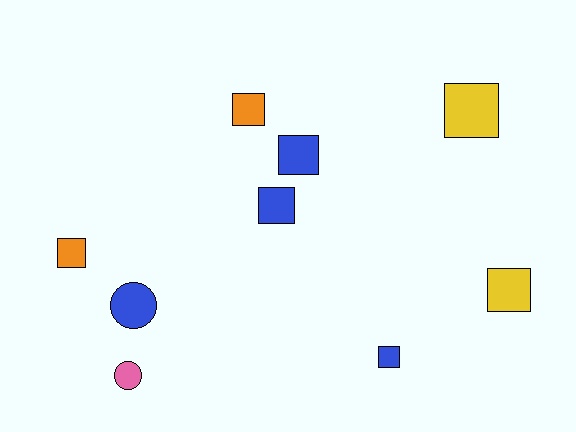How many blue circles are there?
There is 1 blue circle.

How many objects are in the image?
There are 9 objects.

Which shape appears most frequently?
Square, with 7 objects.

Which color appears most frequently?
Blue, with 4 objects.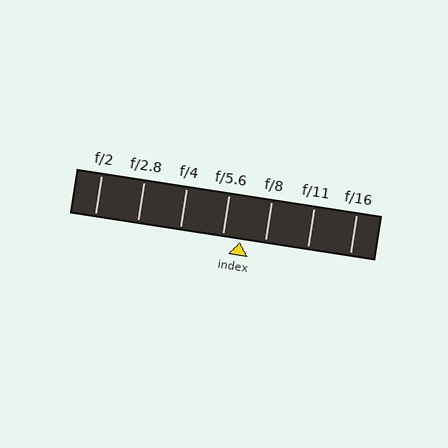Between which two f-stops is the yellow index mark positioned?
The index mark is between f/5.6 and f/8.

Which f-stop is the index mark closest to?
The index mark is closest to f/5.6.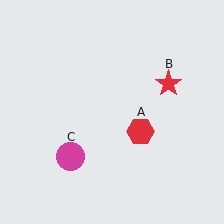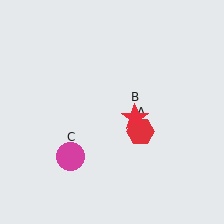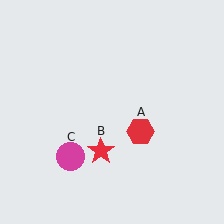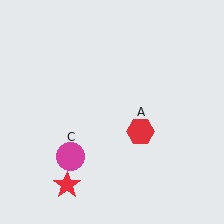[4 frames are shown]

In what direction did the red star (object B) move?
The red star (object B) moved down and to the left.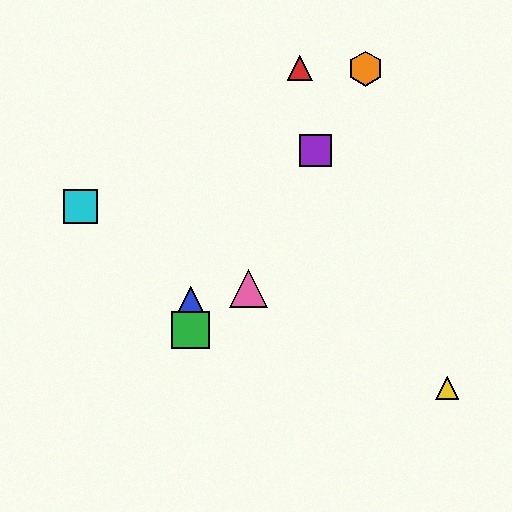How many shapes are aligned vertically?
2 shapes (the blue triangle, the green square) are aligned vertically.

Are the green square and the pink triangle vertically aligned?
No, the green square is at x≈191 and the pink triangle is at x≈248.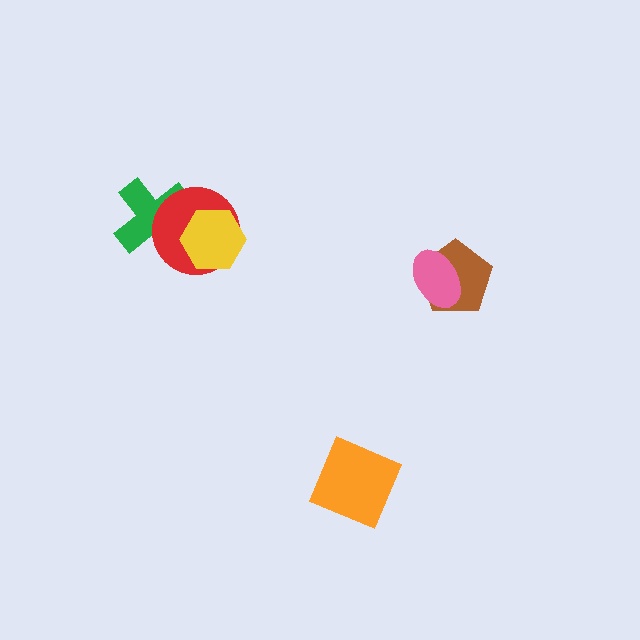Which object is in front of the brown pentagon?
The pink ellipse is in front of the brown pentagon.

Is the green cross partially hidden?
Yes, it is partially covered by another shape.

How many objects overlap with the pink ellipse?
1 object overlaps with the pink ellipse.